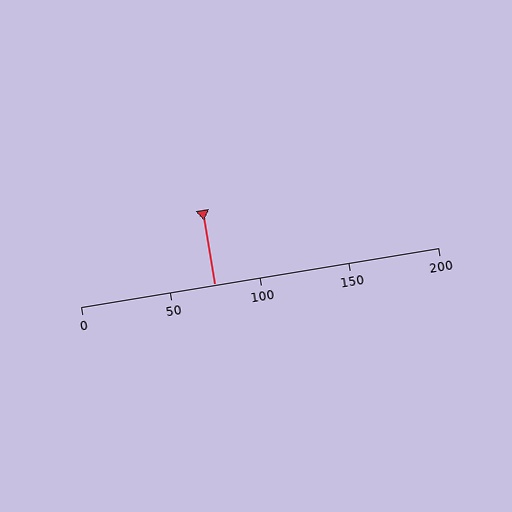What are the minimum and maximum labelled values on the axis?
The axis runs from 0 to 200.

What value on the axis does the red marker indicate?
The marker indicates approximately 75.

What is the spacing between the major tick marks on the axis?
The major ticks are spaced 50 apart.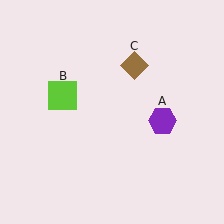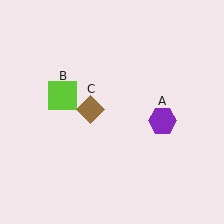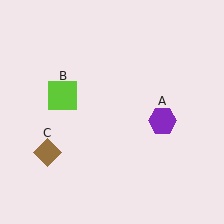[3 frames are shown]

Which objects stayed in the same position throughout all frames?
Purple hexagon (object A) and lime square (object B) remained stationary.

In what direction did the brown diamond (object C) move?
The brown diamond (object C) moved down and to the left.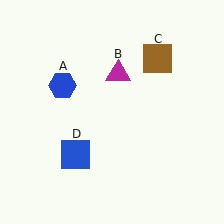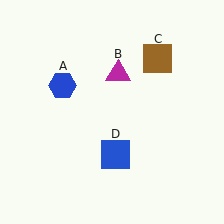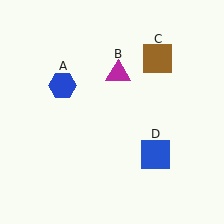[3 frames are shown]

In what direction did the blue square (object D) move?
The blue square (object D) moved right.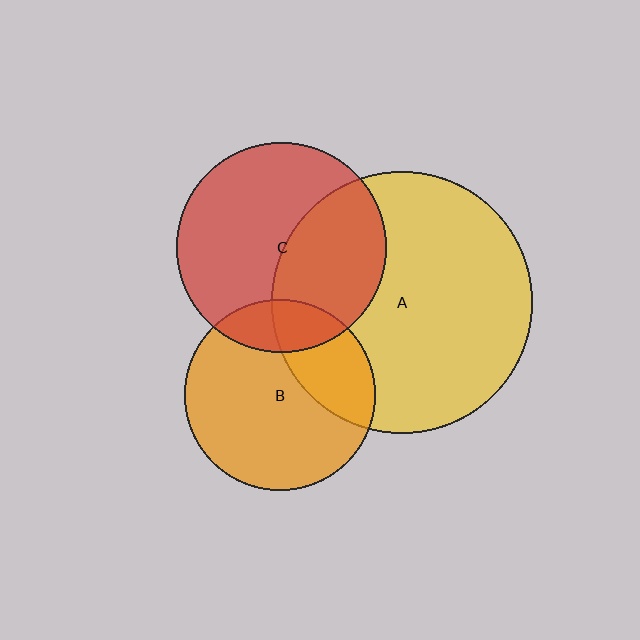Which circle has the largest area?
Circle A (yellow).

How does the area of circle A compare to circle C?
Approximately 1.5 times.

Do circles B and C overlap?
Yes.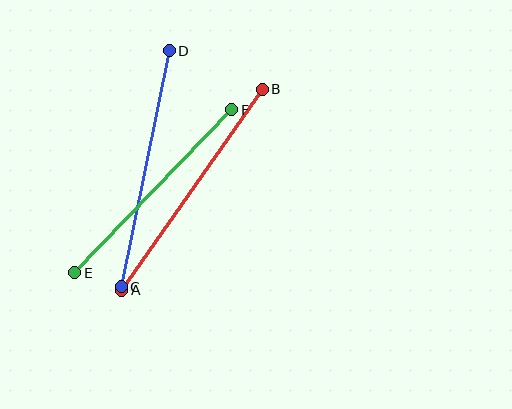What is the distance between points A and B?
The distance is approximately 245 pixels.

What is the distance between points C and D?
The distance is approximately 241 pixels.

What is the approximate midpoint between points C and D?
The midpoint is at approximately (145, 169) pixels.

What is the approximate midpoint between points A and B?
The midpoint is at approximately (192, 190) pixels.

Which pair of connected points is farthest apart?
Points A and B are farthest apart.